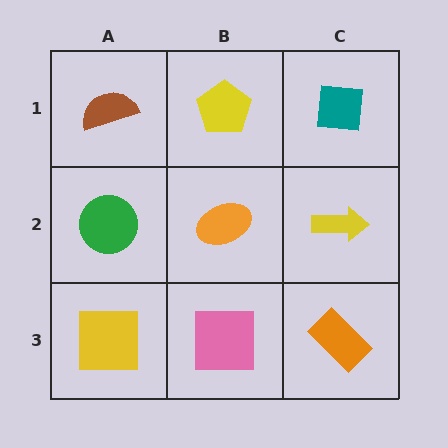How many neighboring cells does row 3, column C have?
2.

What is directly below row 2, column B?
A pink square.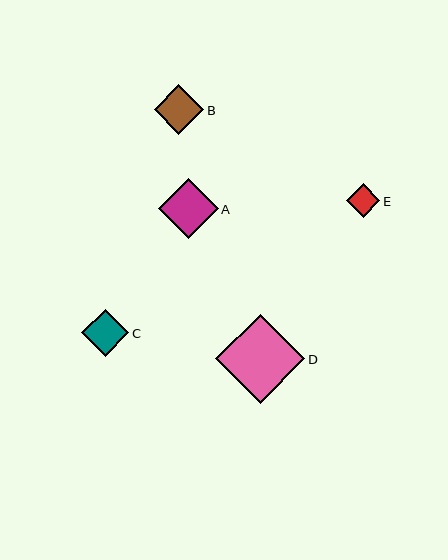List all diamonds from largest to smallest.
From largest to smallest: D, A, B, C, E.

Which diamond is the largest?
Diamond D is the largest with a size of approximately 89 pixels.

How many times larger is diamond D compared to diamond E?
Diamond D is approximately 2.6 times the size of diamond E.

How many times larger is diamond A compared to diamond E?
Diamond A is approximately 1.8 times the size of diamond E.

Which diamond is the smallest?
Diamond E is the smallest with a size of approximately 34 pixels.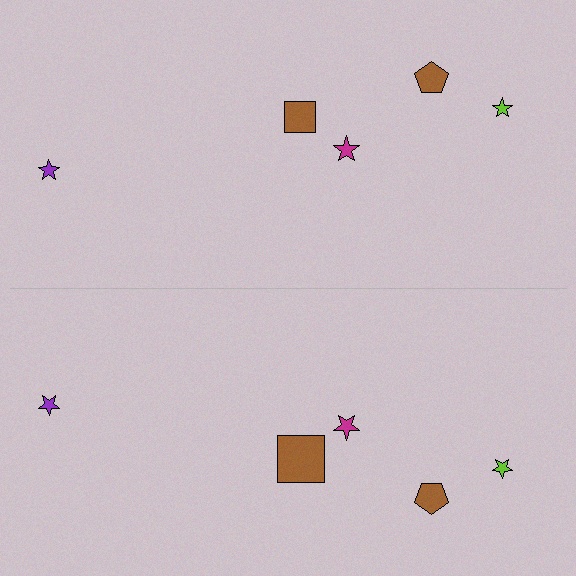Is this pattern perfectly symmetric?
No, the pattern is not perfectly symmetric. The brown square on the bottom side has a different size than its mirror counterpart.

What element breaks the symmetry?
The brown square on the bottom side has a different size than its mirror counterpart.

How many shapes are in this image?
There are 10 shapes in this image.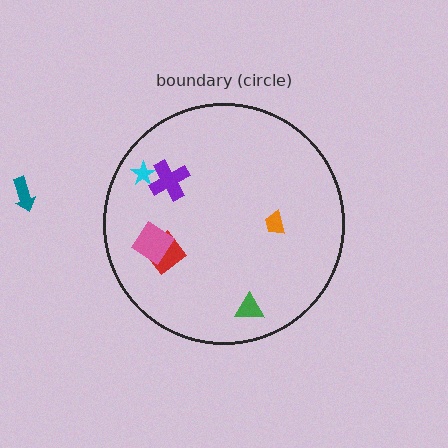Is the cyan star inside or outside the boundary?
Inside.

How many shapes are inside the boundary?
6 inside, 1 outside.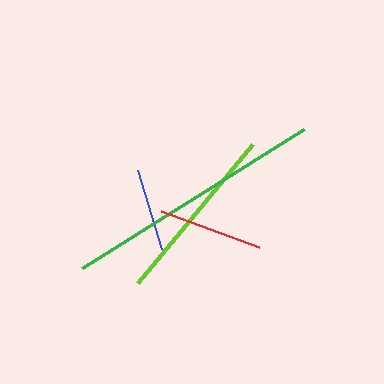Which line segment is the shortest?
The blue line is the shortest at approximately 83 pixels.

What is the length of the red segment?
The red segment is approximately 105 pixels long.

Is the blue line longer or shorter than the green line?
The green line is longer than the blue line.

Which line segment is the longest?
The green line is the longest at approximately 263 pixels.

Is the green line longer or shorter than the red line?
The green line is longer than the red line.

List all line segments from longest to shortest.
From longest to shortest: green, lime, red, blue.